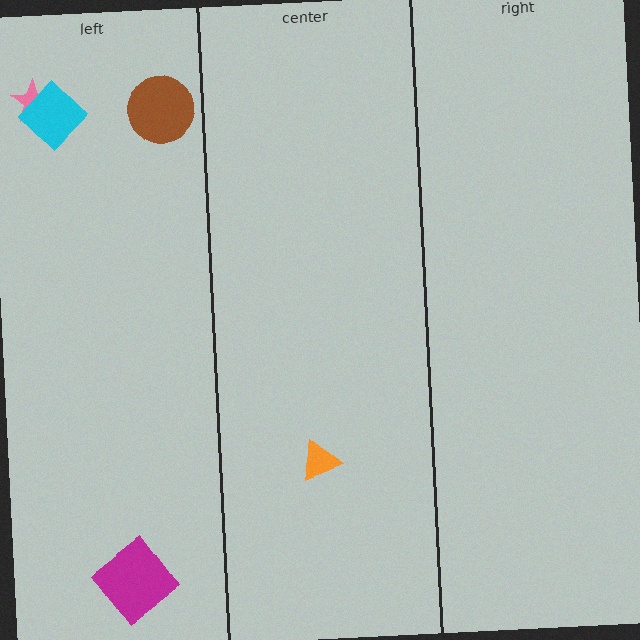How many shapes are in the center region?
1.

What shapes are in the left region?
The pink star, the brown circle, the magenta diamond, the cyan diamond.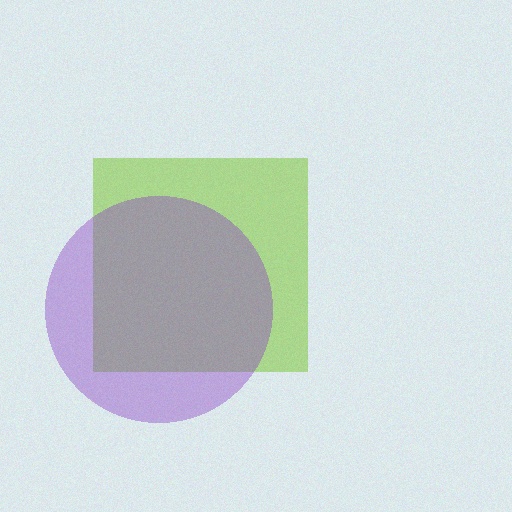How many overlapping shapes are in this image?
There are 2 overlapping shapes in the image.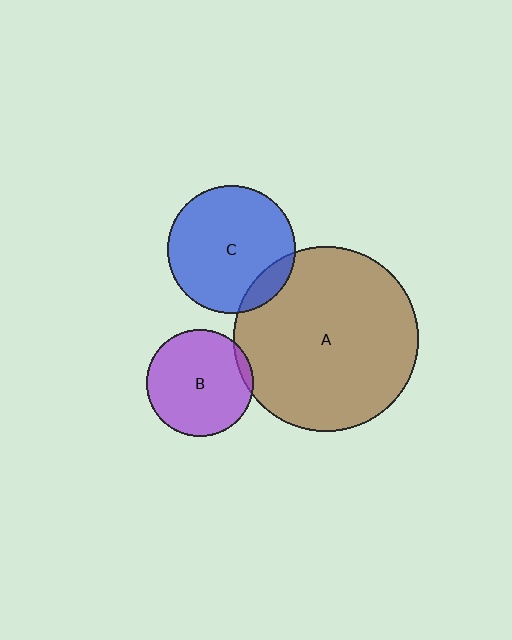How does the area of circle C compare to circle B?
Approximately 1.4 times.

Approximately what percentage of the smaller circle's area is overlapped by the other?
Approximately 10%.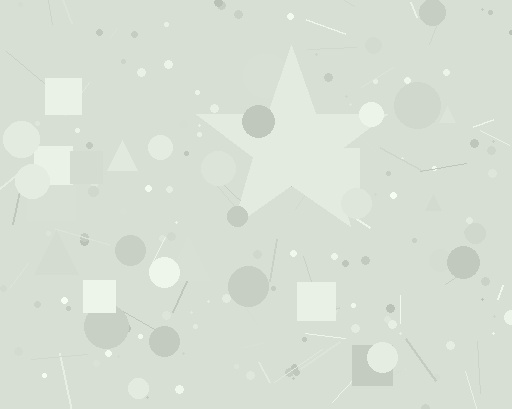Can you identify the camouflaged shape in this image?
The camouflaged shape is a star.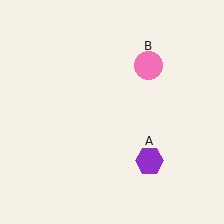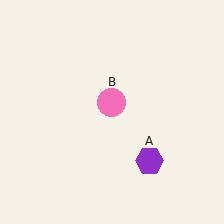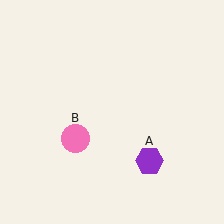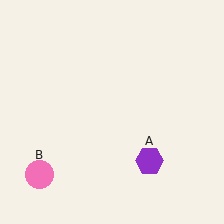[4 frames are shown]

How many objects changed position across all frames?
1 object changed position: pink circle (object B).